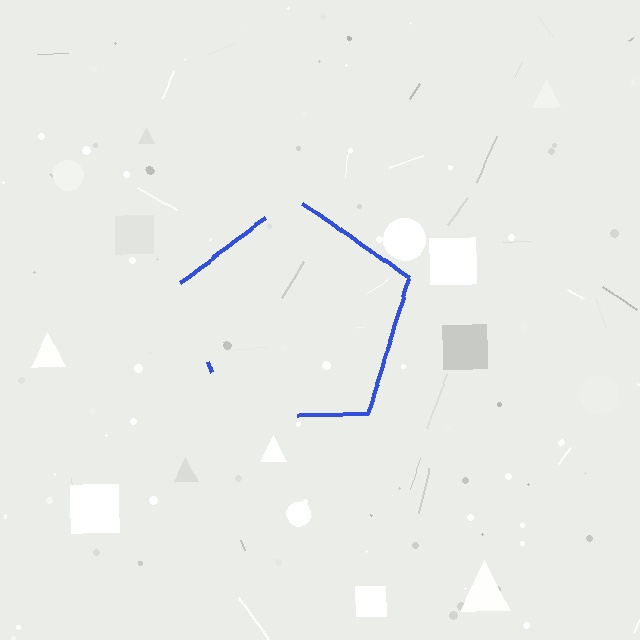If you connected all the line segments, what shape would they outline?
They would outline a pentagon.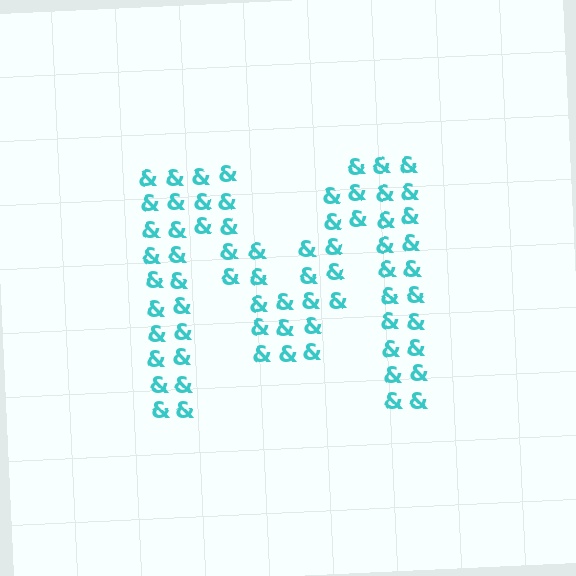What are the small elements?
The small elements are ampersands.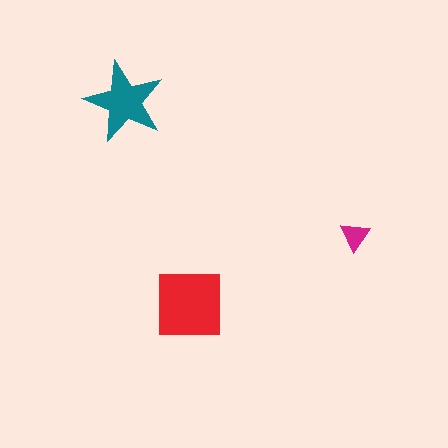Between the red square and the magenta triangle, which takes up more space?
The red square.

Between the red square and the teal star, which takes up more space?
The red square.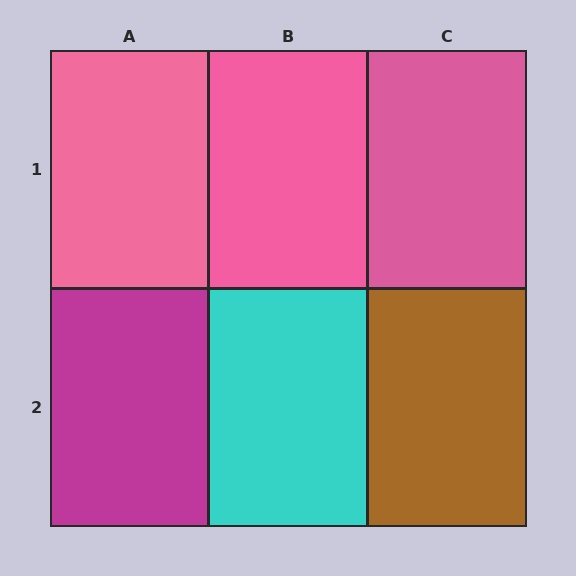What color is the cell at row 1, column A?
Pink.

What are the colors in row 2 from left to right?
Magenta, cyan, brown.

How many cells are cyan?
1 cell is cyan.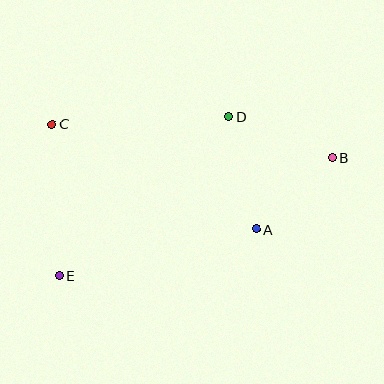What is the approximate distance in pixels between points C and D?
The distance between C and D is approximately 176 pixels.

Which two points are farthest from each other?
Points B and E are farthest from each other.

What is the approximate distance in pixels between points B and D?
The distance between B and D is approximately 112 pixels.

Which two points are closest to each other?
Points A and B are closest to each other.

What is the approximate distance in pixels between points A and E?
The distance between A and E is approximately 202 pixels.